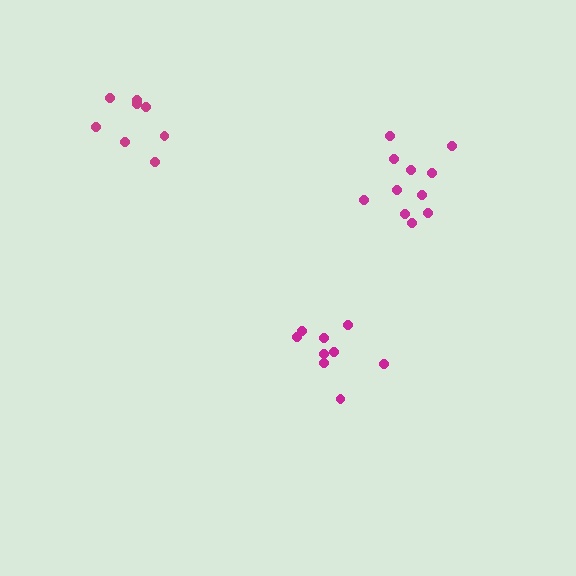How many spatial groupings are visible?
There are 3 spatial groupings.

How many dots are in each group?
Group 1: 9 dots, Group 2: 11 dots, Group 3: 8 dots (28 total).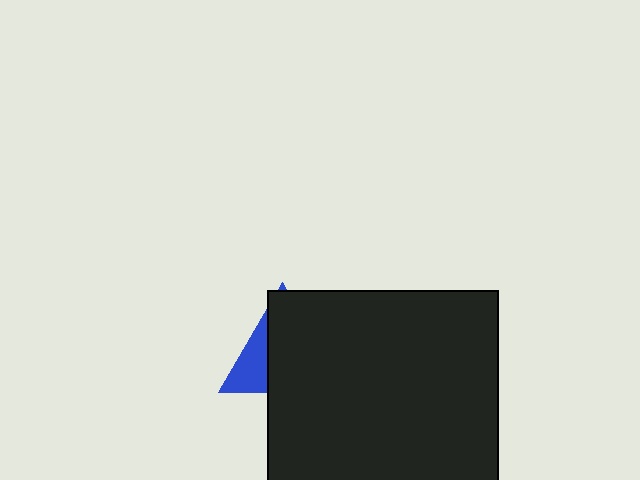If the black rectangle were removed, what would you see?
You would see the complete blue triangle.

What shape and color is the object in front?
The object in front is a black rectangle.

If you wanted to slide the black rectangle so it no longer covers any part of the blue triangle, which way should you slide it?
Slide it right — that is the most direct way to separate the two shapes.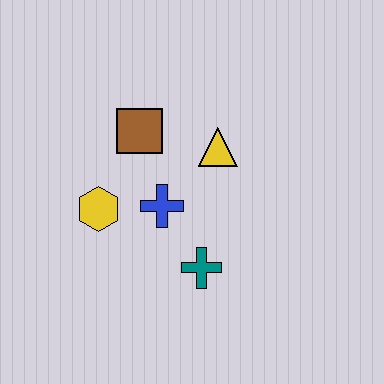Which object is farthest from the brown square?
The teal cross is farthest from the brown square.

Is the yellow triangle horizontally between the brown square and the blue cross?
No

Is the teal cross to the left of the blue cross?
No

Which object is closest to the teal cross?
The blue cross is closest to the teal cross.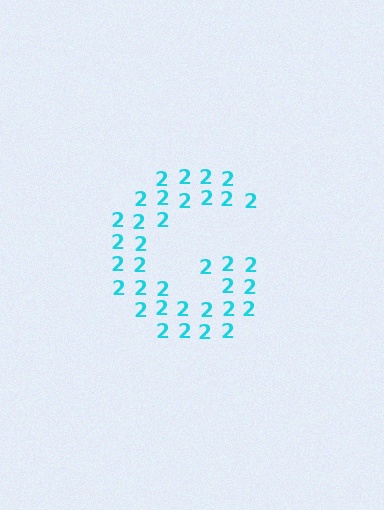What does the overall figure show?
The overall figure shows the letter G.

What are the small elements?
The small elements are digit 2's.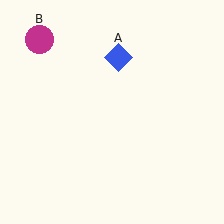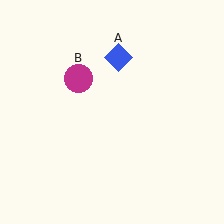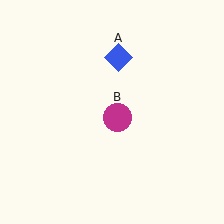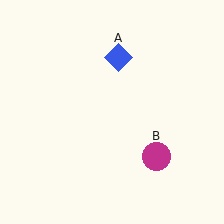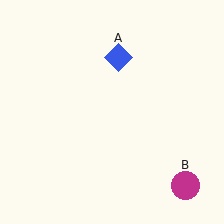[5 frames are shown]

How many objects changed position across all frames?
1 object changed position: magenta circle (object B).